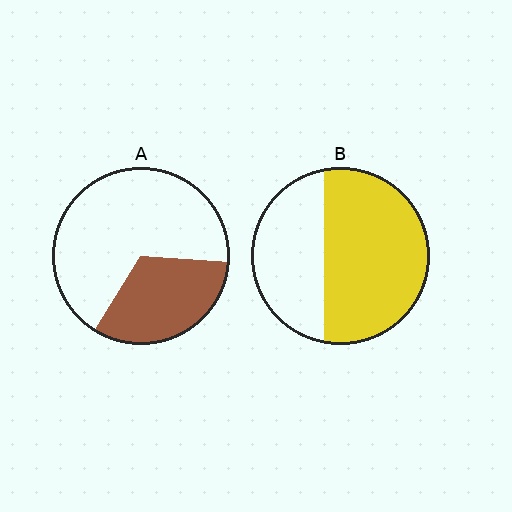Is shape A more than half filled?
No.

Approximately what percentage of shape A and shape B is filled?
A is approximately 35% and B is approximately 60%.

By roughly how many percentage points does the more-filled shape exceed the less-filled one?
By roughly 30 percentage points (B over A).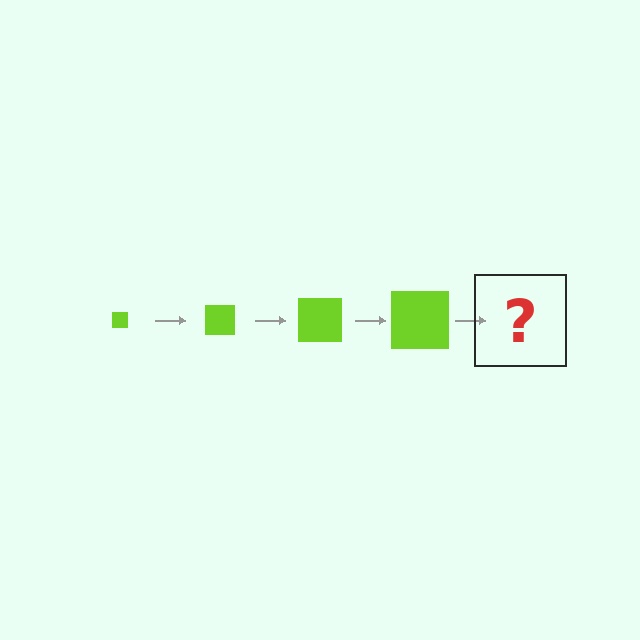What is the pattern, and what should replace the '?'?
The pattern is that the square gets progressively larger each step. The '?' should be a lime square, larger than the previous one.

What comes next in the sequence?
The next element should be a lime square, larger than the previous one.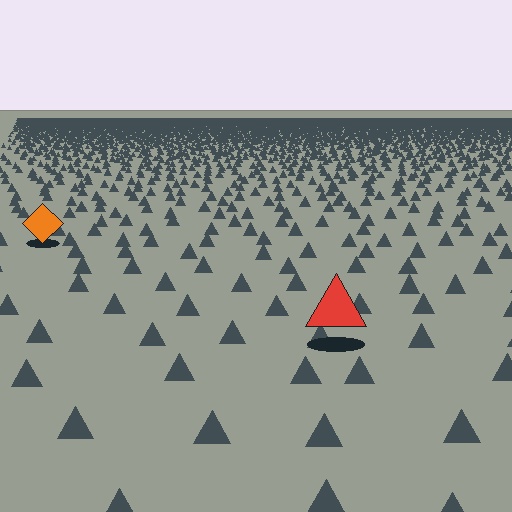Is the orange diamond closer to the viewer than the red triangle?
No. The red triangle is closer — you can tell from the texture gradient: the ground texture is coarser near it.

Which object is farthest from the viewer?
The orange diamond is farthest from the viewer. It appears smaller and the ground texture around it is denser.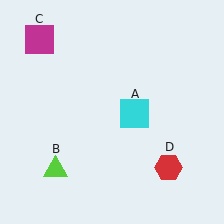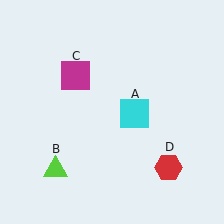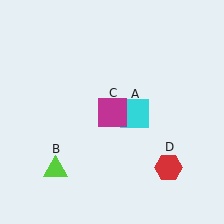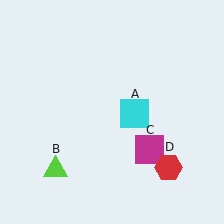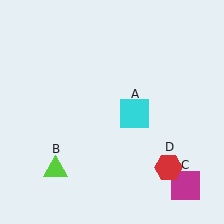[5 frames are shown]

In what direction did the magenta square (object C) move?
The magenta square (object C) moved down and to the right.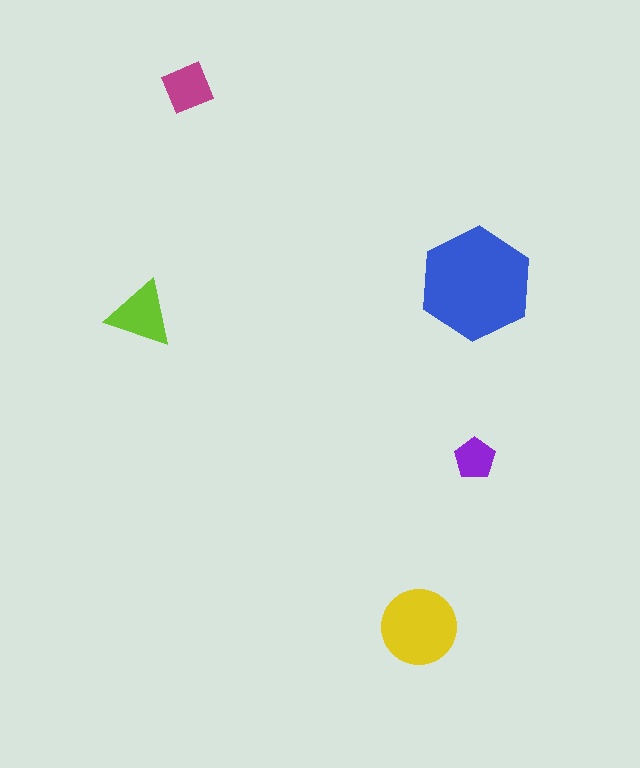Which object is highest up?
The magenta diamond is topmost.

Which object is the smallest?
The purple pentagon.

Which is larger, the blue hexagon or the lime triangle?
The blue hexagon.